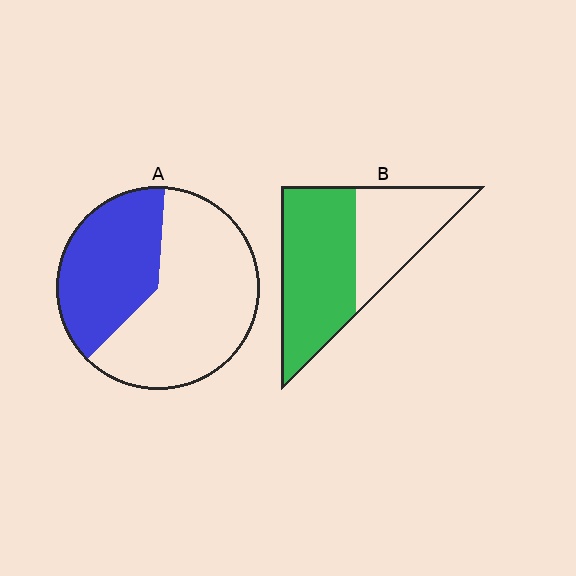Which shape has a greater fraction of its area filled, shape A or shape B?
Shape B.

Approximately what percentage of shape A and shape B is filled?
A is approximately 40% and B is approximately 60%.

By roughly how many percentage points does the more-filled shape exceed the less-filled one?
By roughly 20 percentage points (B over A).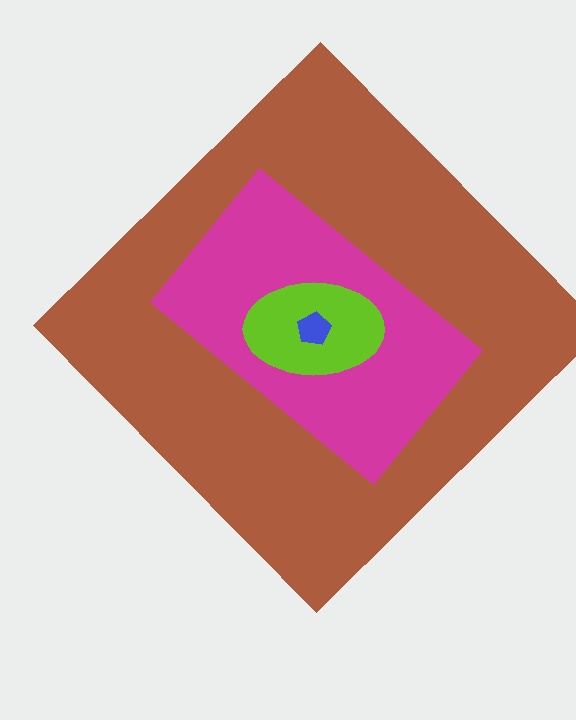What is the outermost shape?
The brown diamond.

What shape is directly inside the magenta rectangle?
The lime ellipse.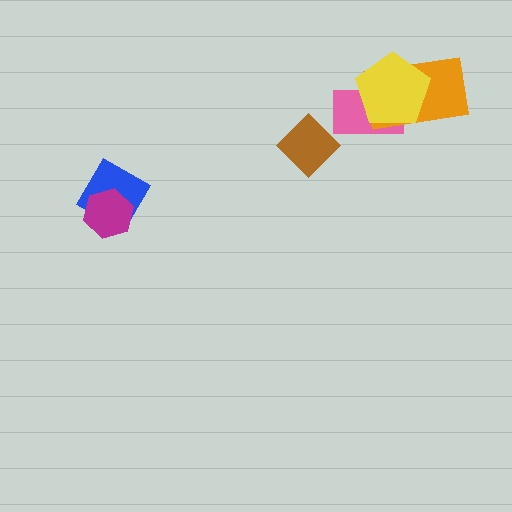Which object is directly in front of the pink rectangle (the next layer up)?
The orange rectangle is directly in front of the pink rectangle.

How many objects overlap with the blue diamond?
1 object overlaps with the blue diamond.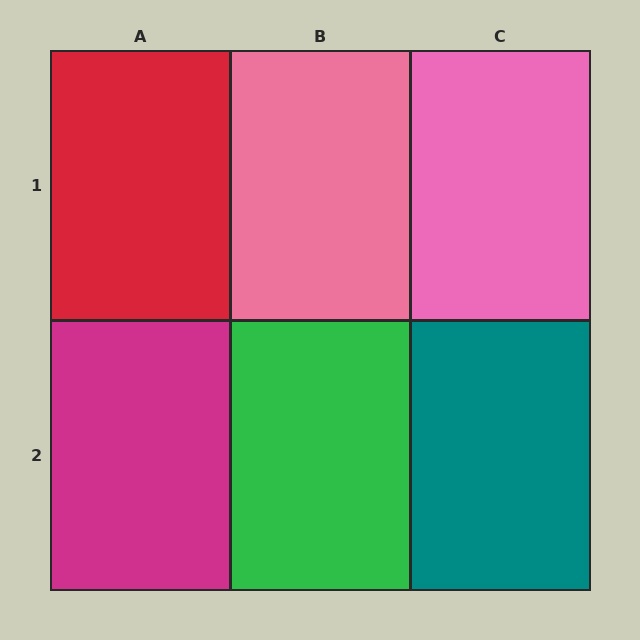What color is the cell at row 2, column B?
Green.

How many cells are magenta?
1 cell is magenta.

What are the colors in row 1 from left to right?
Red, pink, pink.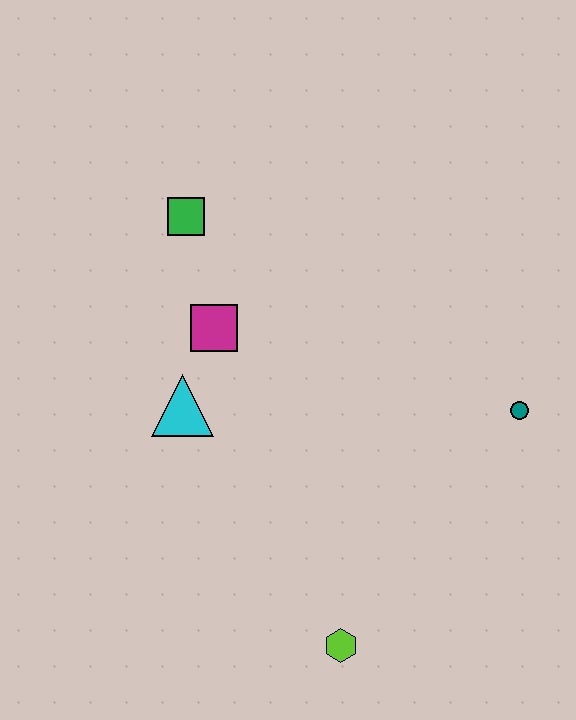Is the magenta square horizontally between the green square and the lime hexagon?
Yes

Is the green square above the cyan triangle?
Yes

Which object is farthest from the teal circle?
The green square is farthest from the teal circle.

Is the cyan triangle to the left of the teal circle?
Yes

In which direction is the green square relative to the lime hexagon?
The green square is above the lime hexagon.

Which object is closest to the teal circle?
The lime hexagon is closest to the teal circle.